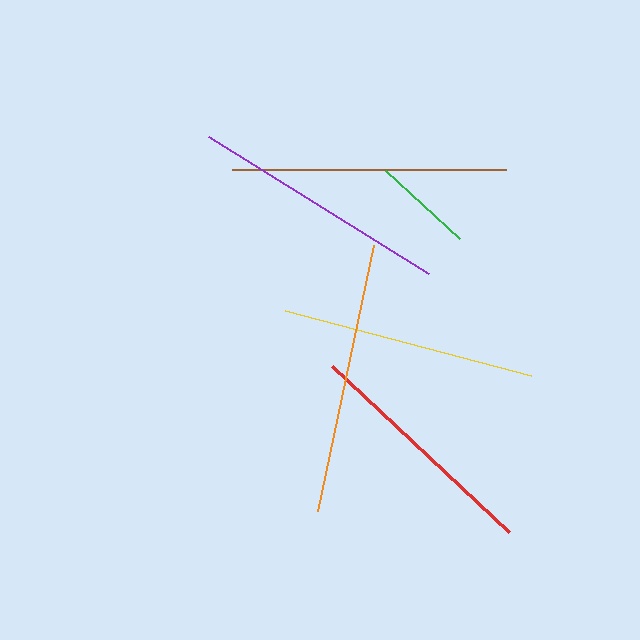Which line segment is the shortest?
The green line is the shortest at approximately 100 pixels.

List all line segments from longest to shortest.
From longest to shortest: brown, orange, purple, yellow, red, green.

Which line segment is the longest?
The brown line is the longest at approximately 274 pixels.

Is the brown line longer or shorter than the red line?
The brown line is longer than the red line.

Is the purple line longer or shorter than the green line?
The purple line is longer than the green line.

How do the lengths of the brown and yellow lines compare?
The brown and yellow lines are approximately the same length.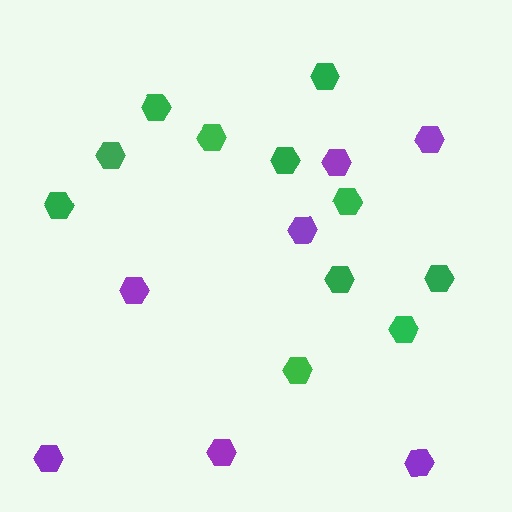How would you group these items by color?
There are 2 groups: one group of green hexagons (11) and one group of purple hexagons (7).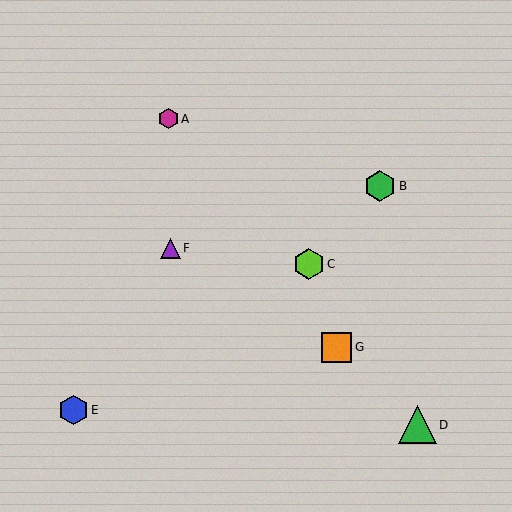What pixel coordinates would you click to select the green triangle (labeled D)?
Click at (417, 425) to select the green triangle D.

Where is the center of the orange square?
The center of the orange square is at (336, 347).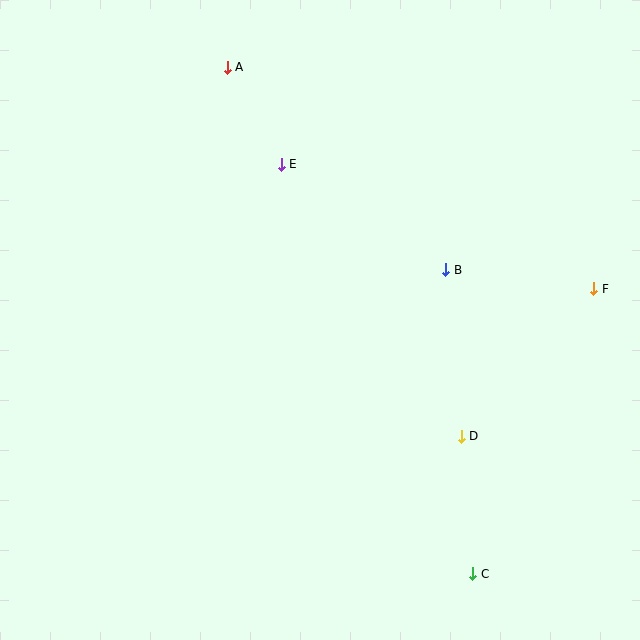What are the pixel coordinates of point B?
Point B is at (446, 270).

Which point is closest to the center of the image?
Point B at (446, 270) is closest to the center.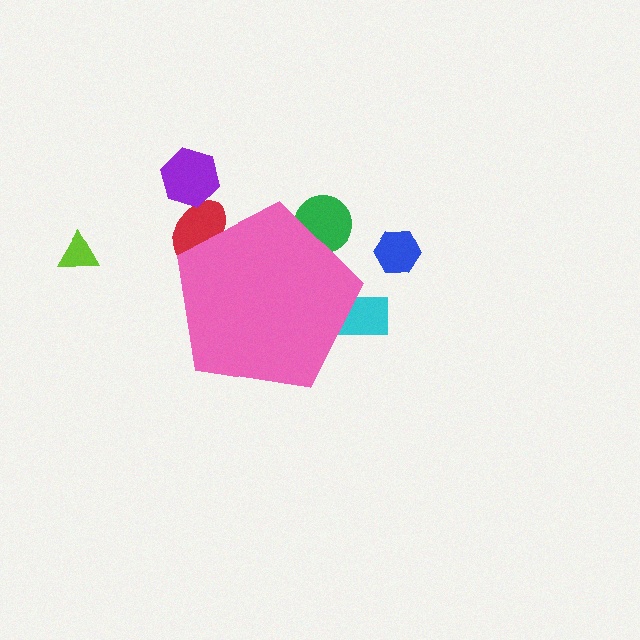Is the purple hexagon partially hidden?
No, the purple hexagon is fully visible.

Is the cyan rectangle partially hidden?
Yes, the cyan rectangle is partially hidden behind the pink pentagon.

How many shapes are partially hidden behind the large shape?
3 shapes are partially hidden.